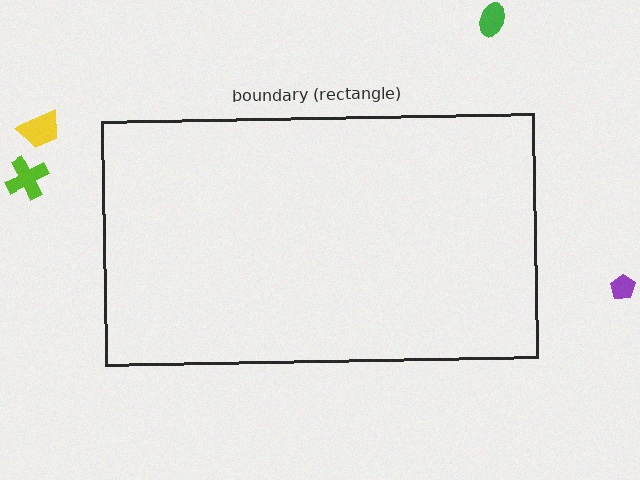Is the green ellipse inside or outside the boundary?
Outside.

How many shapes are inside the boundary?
0 inside, 4 outside.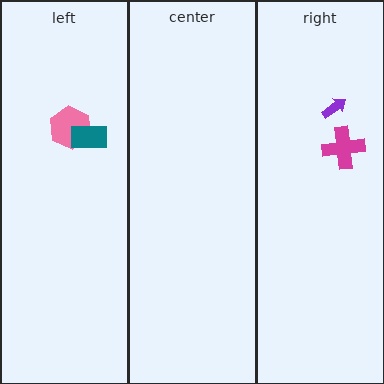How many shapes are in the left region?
2.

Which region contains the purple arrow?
The right region.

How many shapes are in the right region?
2.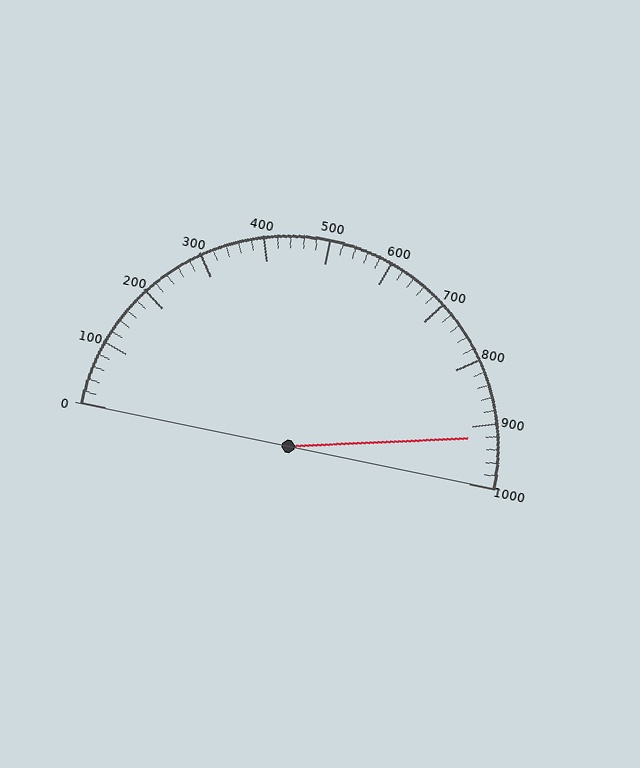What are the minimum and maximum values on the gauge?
The gauge ranges from 0 to 1000.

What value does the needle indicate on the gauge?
The needle indicates approximately 920.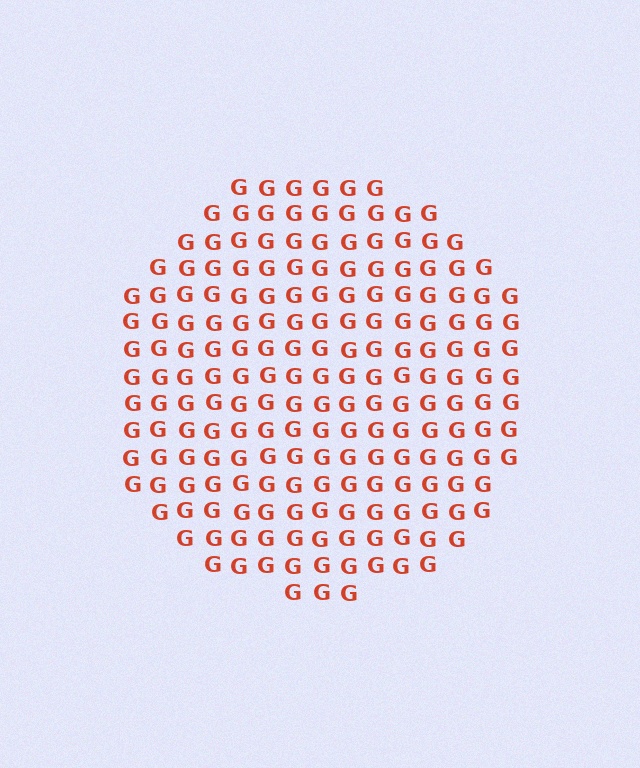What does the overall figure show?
The overall figure shows a circle.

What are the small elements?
The small elements are letter G's.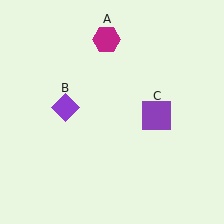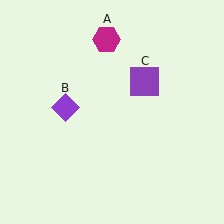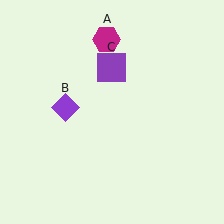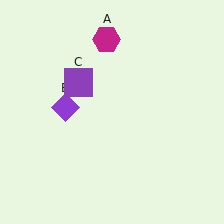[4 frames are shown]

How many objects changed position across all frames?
1 object changed position: purple square (object C).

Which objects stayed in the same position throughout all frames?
Magenta hexagon (object A) and purple diamond (object B) remained stationary.